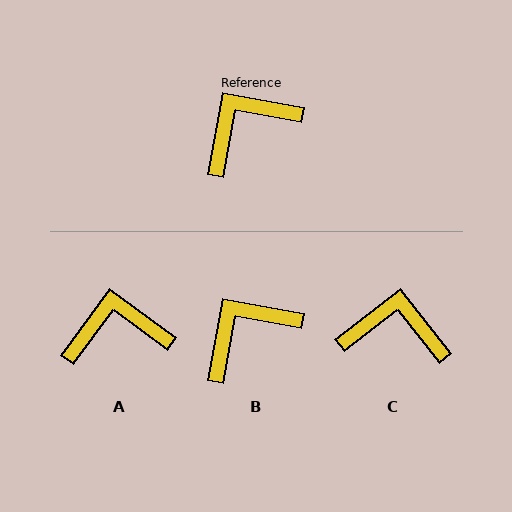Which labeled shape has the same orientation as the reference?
B.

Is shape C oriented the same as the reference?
No, it is off by about 42 degrees.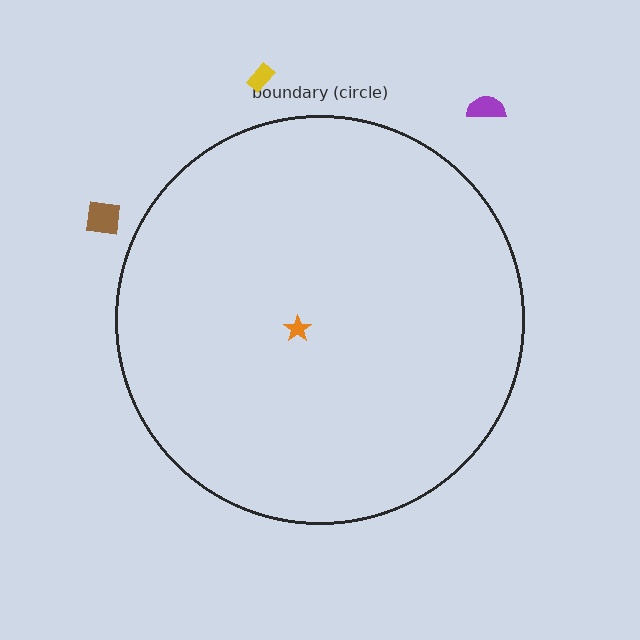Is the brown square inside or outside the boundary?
Outside.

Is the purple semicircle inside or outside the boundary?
Outside.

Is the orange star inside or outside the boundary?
Inside.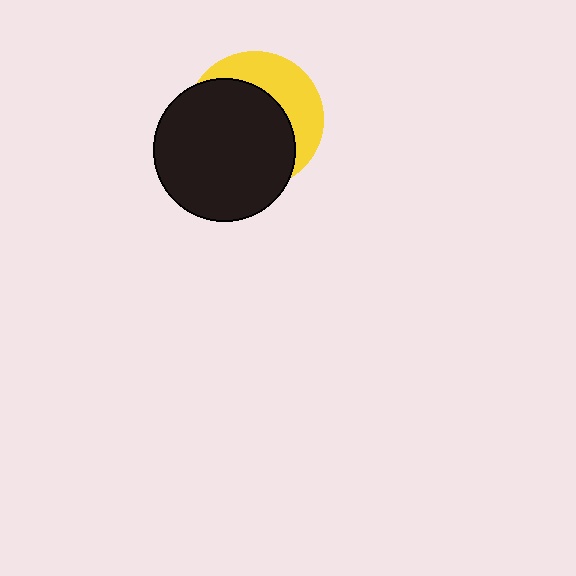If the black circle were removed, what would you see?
You would see the complete yellow circle.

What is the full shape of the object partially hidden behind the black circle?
The partially hidden object is a yellow circle.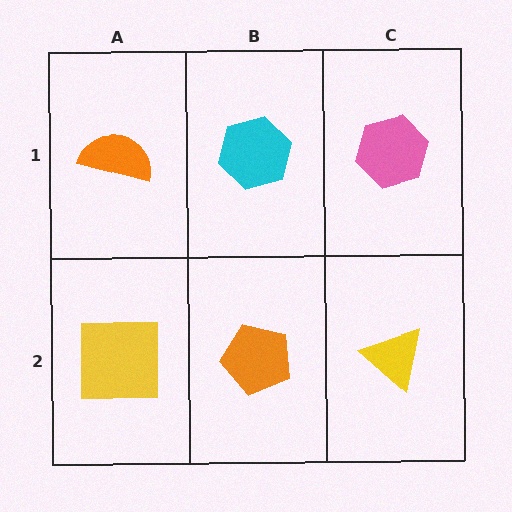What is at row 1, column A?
An orange semicircle.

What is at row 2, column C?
A yellow triangle.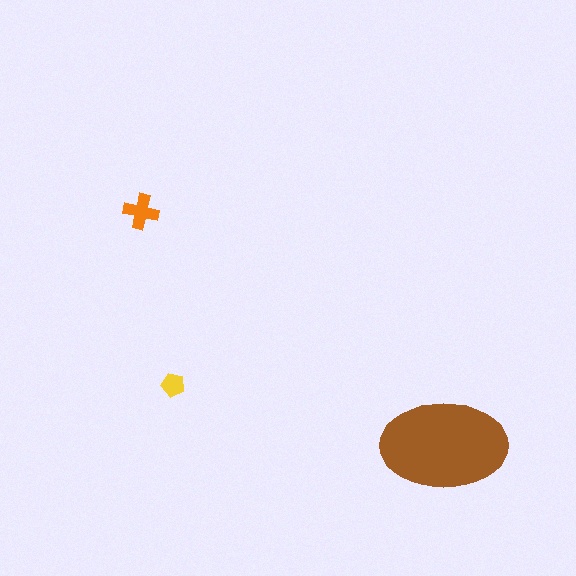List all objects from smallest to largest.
The yellow pentagon, the orange cross, the brown ellipse.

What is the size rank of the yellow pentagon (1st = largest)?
3rd.